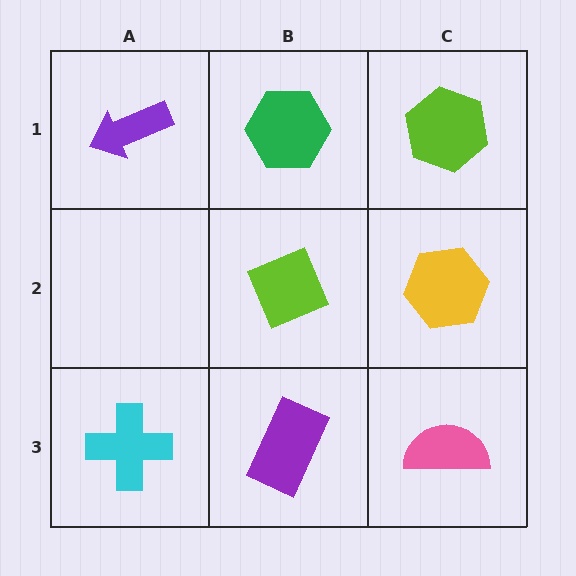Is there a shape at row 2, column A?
No, that cell is empty.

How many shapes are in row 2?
2 shapes.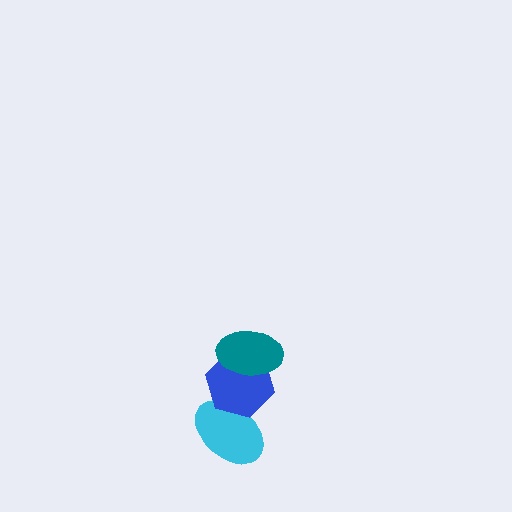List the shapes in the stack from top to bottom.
From top to bottom: the teal ellipse, the blue hexagon, the cyan ellipse.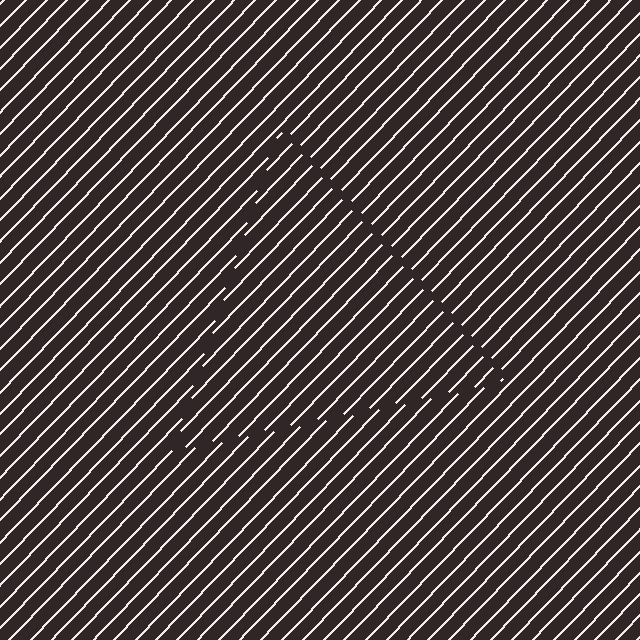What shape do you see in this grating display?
An illusory triangle. The interior of the shape contains the same grating, shifted by half a period — the contour is defined by the phase discontinuity where line-ends from the inner and outer gratings abut.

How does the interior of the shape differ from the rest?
The interior of the shape contains the same grating, shifted by half a period — the contour is defined by the phase discontinuity where line-ends from the inner and outer gratings abut.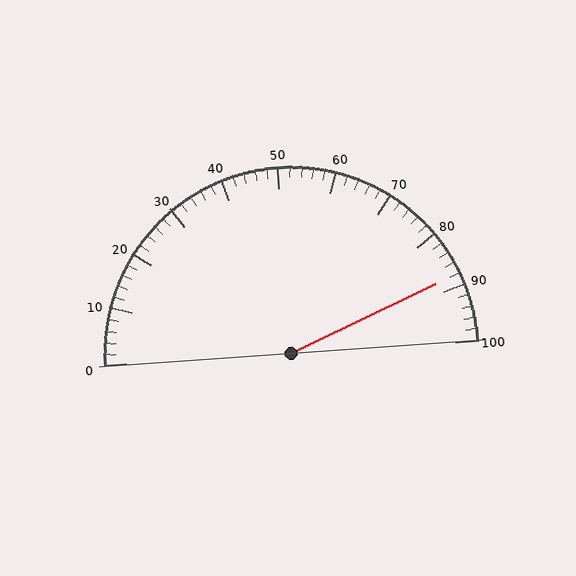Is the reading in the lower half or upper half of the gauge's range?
The reading is in the upper half of the range (0 to 100).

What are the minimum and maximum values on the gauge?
The gauge ranges from 0 to 100.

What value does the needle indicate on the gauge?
The needle indicates approximately 88.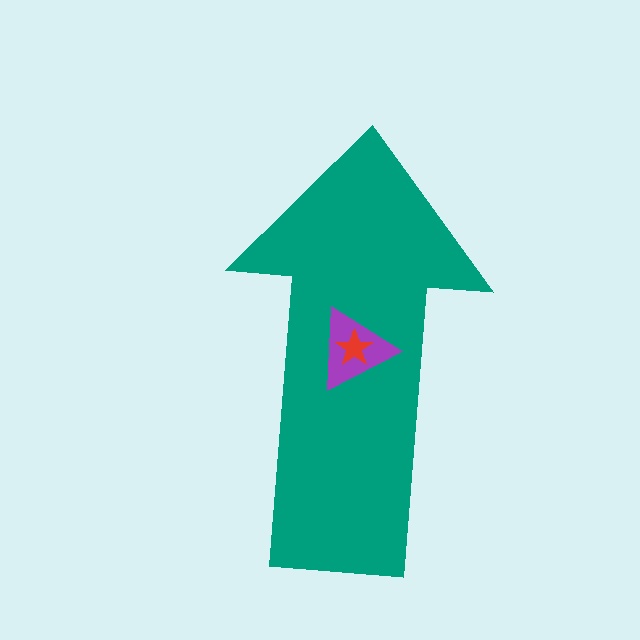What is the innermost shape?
The red star.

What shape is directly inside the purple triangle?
The red star.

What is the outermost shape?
The teal arrow.